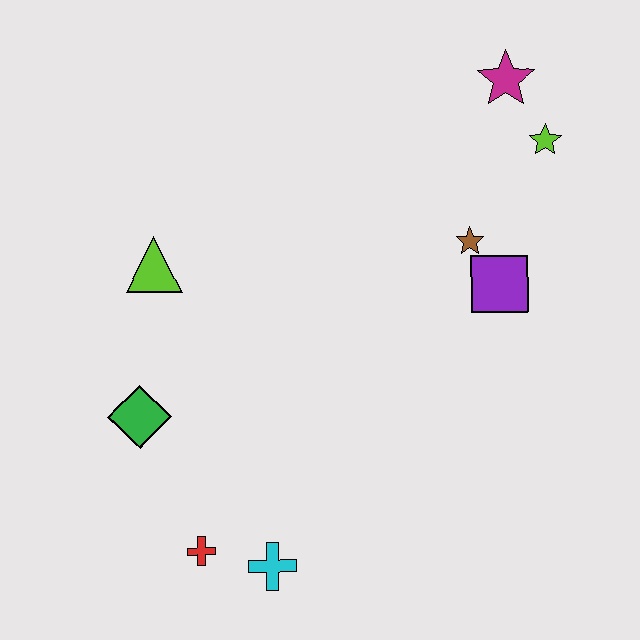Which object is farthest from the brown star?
The red cross is farthest from the brown star.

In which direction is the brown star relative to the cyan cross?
The brown star is above the cyan cross.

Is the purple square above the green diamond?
Yes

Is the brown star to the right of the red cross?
Yes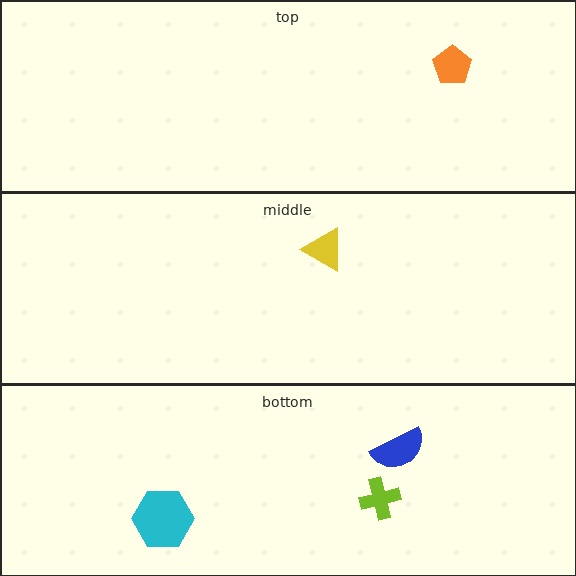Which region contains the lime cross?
The bottom region.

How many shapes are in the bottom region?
3.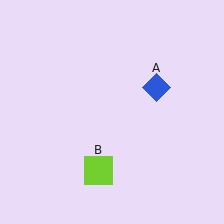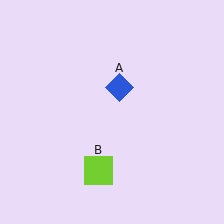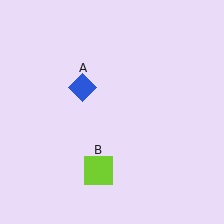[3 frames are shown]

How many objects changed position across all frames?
1 object changed position: blue diamond (object A).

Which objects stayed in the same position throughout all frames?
Lime square (object B) remained stationary.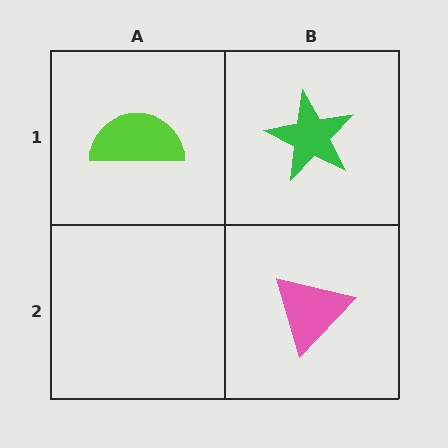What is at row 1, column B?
A green star.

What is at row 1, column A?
A lime semicircle.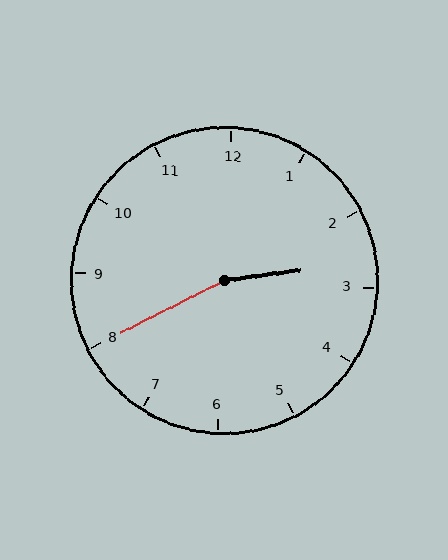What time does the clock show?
2:40.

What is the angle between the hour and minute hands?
Approximately 160 degrees.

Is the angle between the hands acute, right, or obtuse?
It is obtuse.